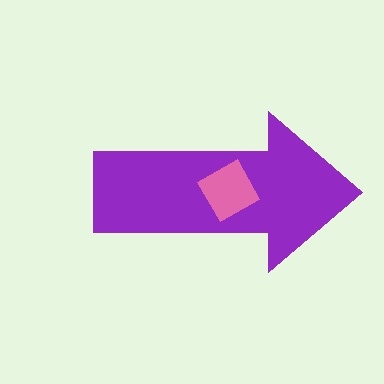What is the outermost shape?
The purple arrow.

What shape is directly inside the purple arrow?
The pink square.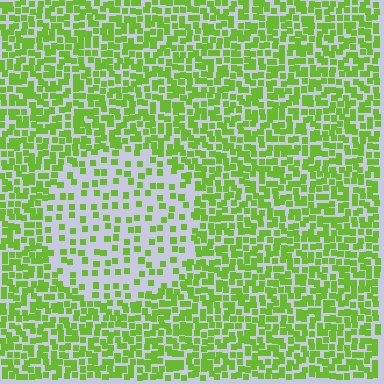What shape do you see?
I see a circle.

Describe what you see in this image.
The image contains small lime elements arranged at two different densities. A circle-shaped region is visible where the elements are less densely packed than the surrounding area.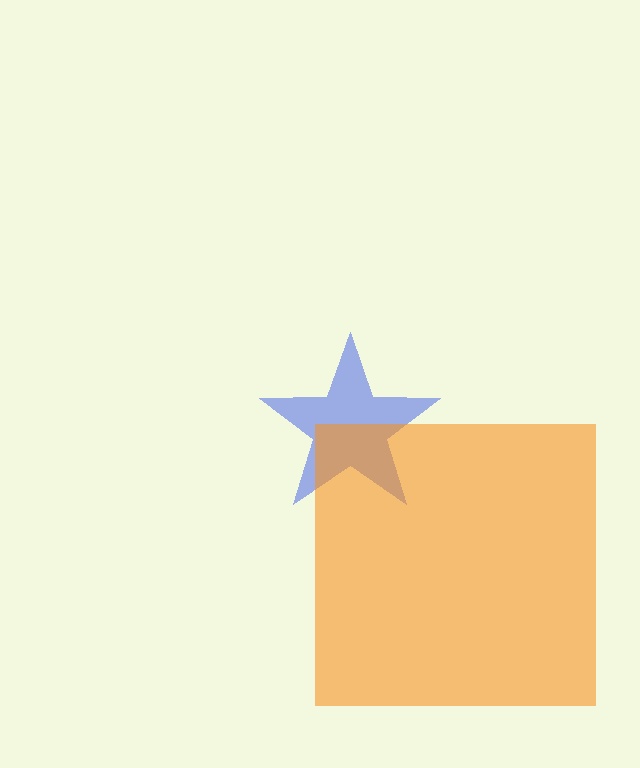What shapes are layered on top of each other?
The layered shapes are: a blue star, an orange square.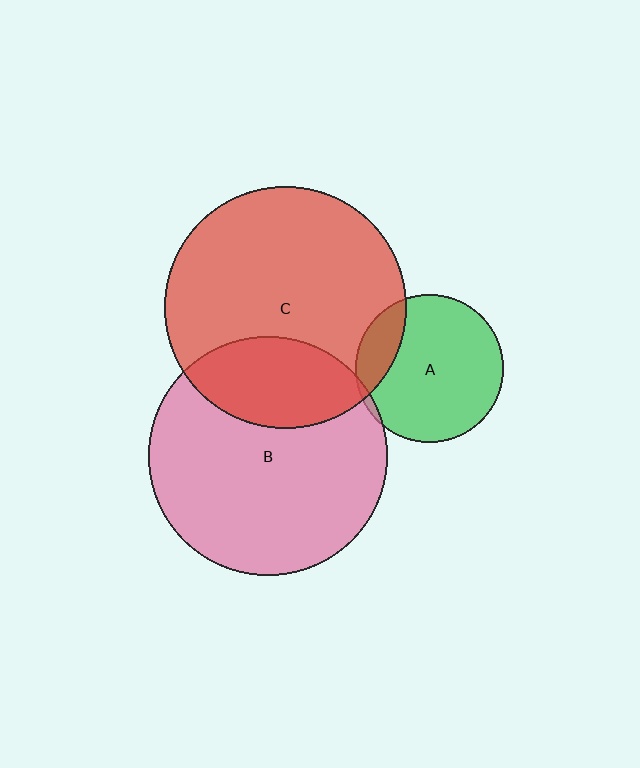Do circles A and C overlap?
Yes.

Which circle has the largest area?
Circle C (red).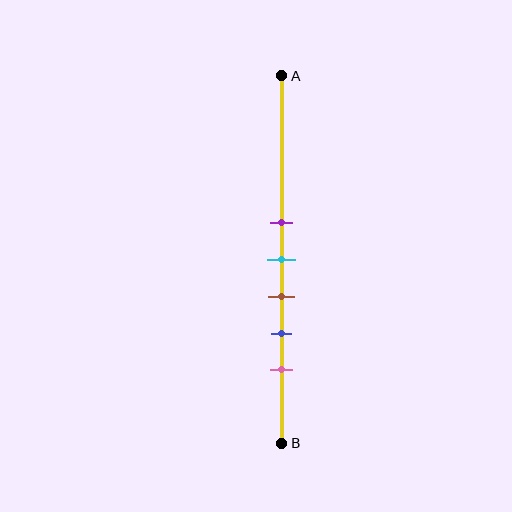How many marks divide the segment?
There are 5 marks dividing the segment.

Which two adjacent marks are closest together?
The purple and cyan marks are the closest adjacent pair.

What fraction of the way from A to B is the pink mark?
The pink mark is approximately 80% (0.8) of the way from A to B.